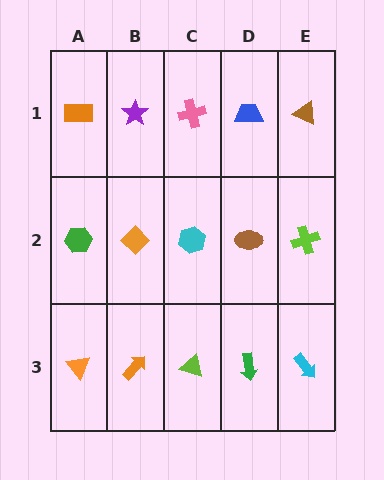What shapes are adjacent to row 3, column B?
An orange diamond (row 2, column B), an orange triangle (row 3, column A), a lime triangle (row 3, column C).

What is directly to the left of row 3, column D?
A lime triangle.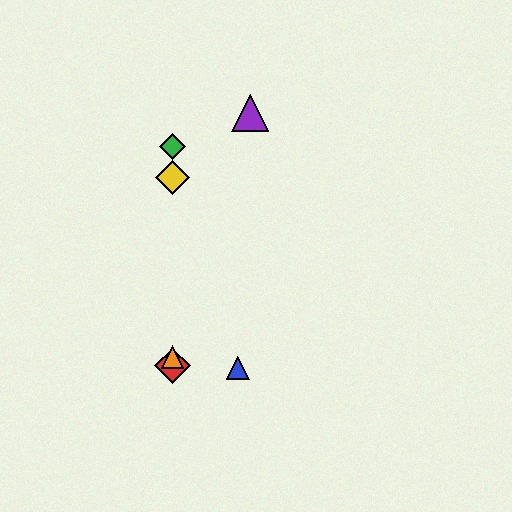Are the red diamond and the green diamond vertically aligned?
Yes, both are at x≈173.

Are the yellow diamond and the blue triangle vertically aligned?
No, the yellow diamond is at x≈173 and the blue triangle is at x≈238.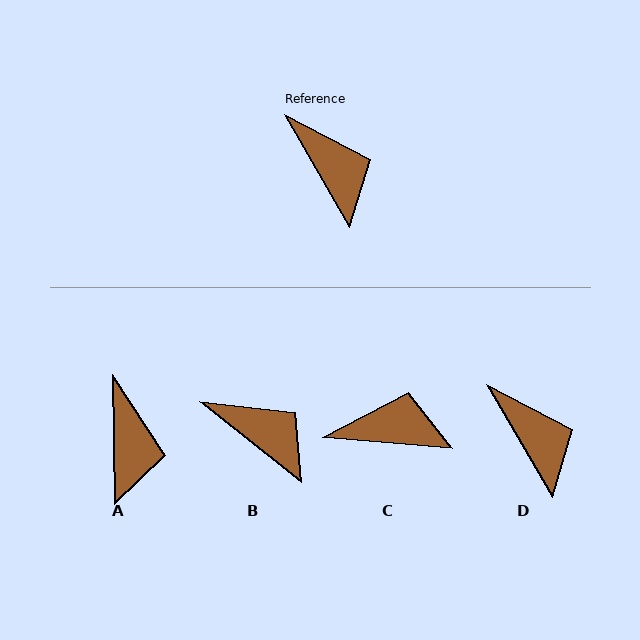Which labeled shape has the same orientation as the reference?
D.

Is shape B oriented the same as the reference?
No, it is off by about 21 degrees.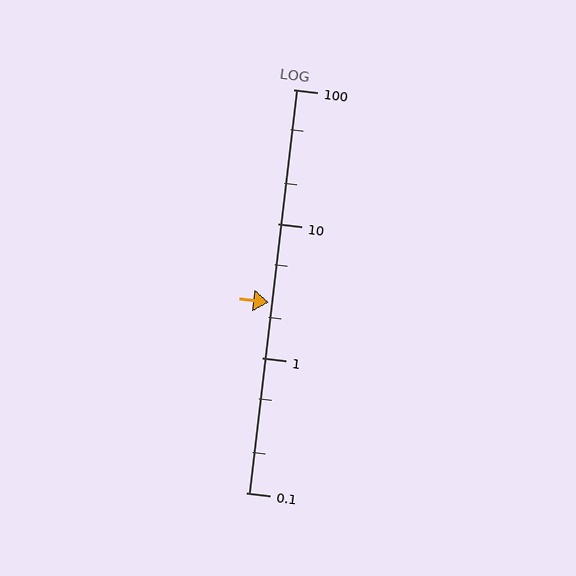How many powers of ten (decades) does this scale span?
The scale spans 3 decades, from 0.1 to 100.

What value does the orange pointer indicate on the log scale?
The pointer indicates approximately 2.6.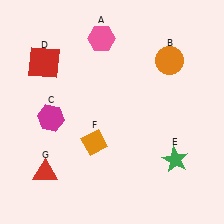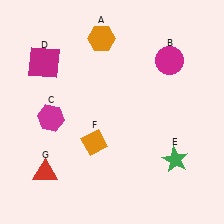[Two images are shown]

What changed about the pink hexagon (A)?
In Image 1, A is pink. In Image 2, it changed to orange.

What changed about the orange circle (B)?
In Image 1, B is orange. In Image 2, it changed to magenta.